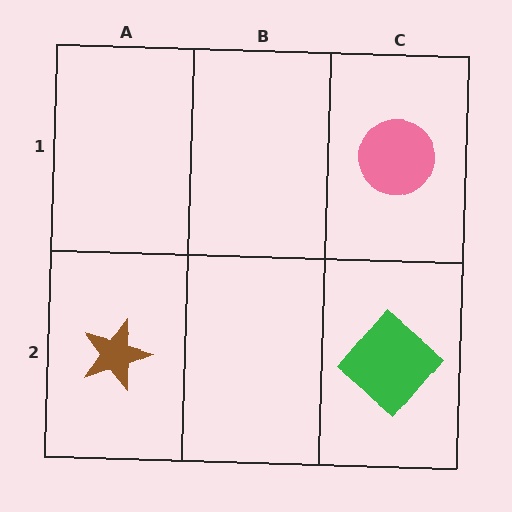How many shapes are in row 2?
2 shapes.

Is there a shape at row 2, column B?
No, that cell is empty.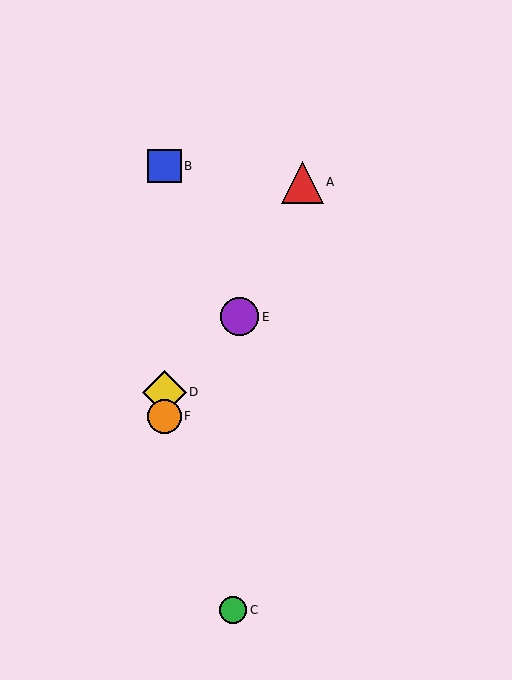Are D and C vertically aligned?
No, D is at x≈164 and C is at x≈233.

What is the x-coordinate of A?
Object A is at x≈302.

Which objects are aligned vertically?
Objects B, D, F are aligned vertically.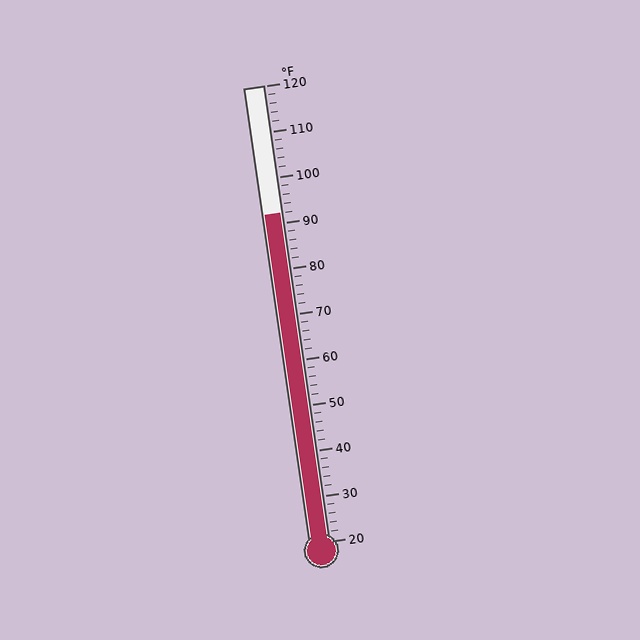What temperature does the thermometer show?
The thermometer shows approximately 92°F.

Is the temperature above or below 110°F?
The temperature is below 110°F.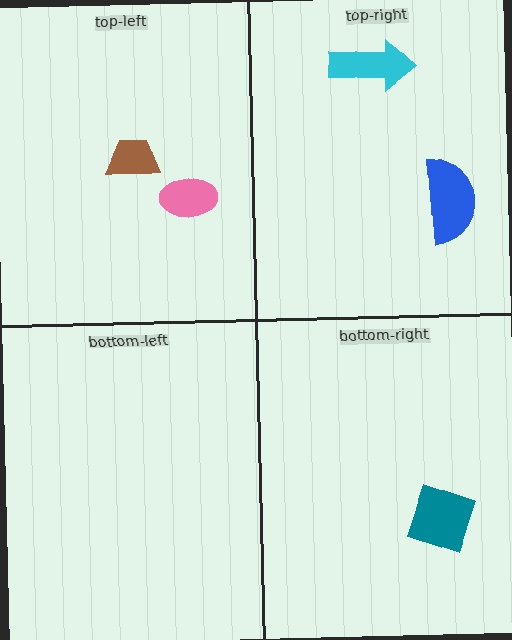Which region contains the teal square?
The bottom-right region.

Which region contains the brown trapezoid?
The top-left region.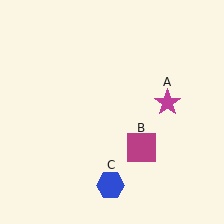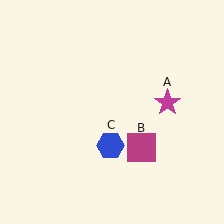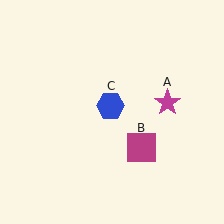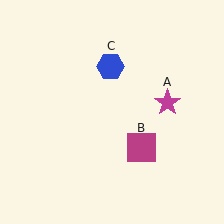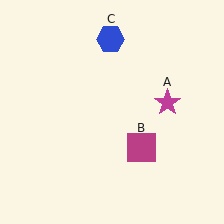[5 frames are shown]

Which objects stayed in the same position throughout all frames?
Magenta star (object A) and magenta square (object B) remained stationary.